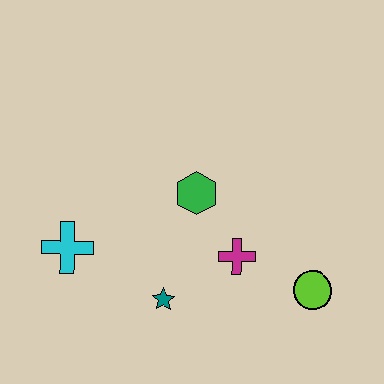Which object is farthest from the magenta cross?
The cyan cross is farthest from the magenta cross.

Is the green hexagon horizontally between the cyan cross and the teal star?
No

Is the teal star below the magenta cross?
Yes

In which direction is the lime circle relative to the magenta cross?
The lime circle is to the right of the magenta cross.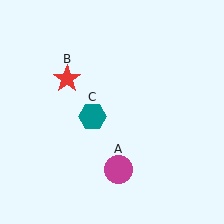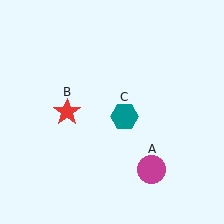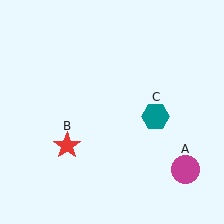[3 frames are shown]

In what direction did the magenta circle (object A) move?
The magenta circle (object A) moved right.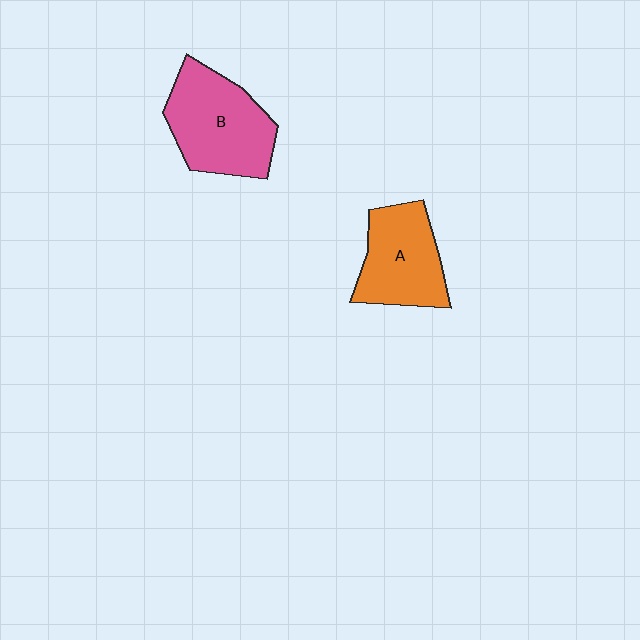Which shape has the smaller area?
Shape A (orange).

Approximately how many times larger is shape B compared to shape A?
Approximately 1.2 times.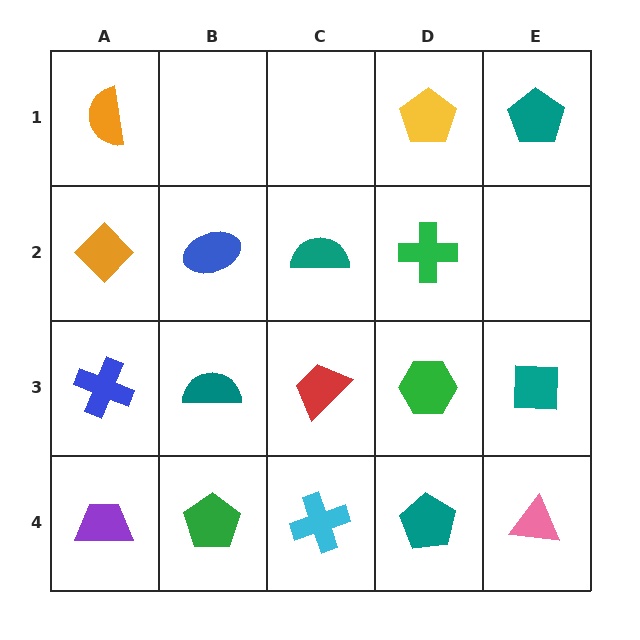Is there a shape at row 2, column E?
No, that cell is empty.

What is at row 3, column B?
A teal semicircle.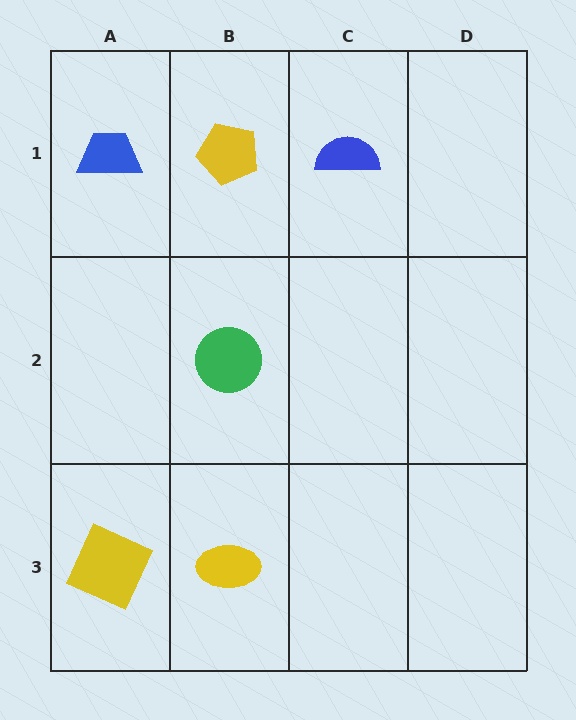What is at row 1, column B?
A yellow pentagon.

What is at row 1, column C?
A blue semicircle.